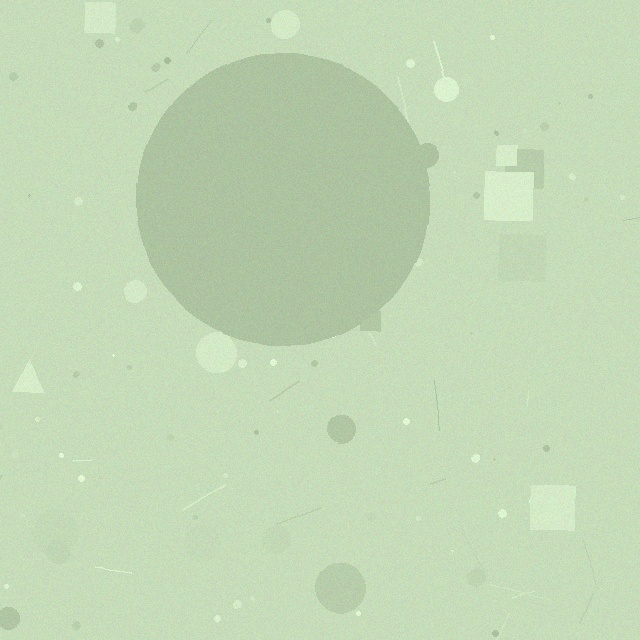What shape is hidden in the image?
A circle is hidden in the image.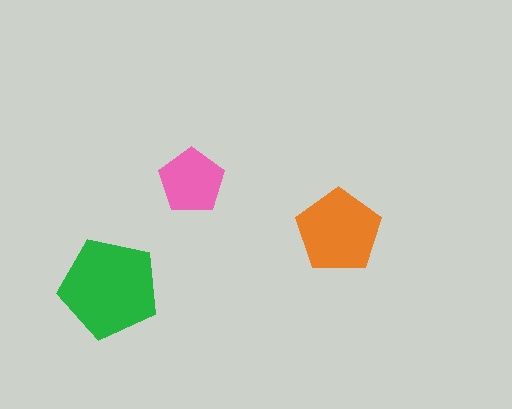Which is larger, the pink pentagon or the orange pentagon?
The orange one.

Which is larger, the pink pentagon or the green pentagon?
The green one.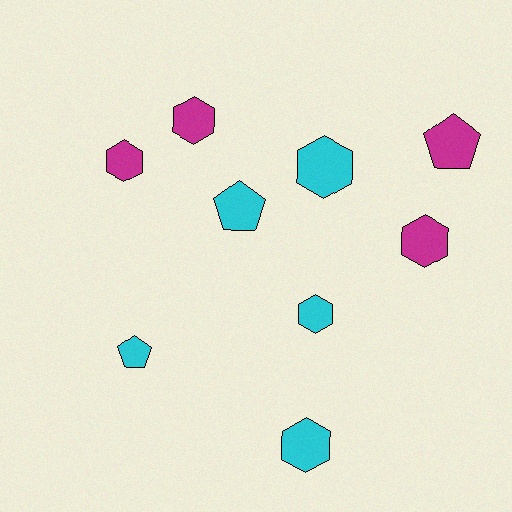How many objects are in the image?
There are 9 objects.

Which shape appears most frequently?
Hexagon, with 6 objects.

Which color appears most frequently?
Cyan, with 5 objects.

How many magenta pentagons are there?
There is 1 magenta pentagon.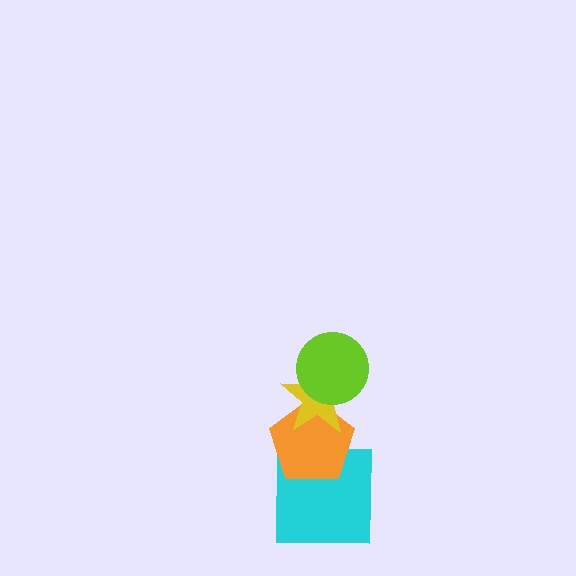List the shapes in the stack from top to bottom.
From top to bottom: the lime circle, the yellow star, the orange pentagon, the cyan square.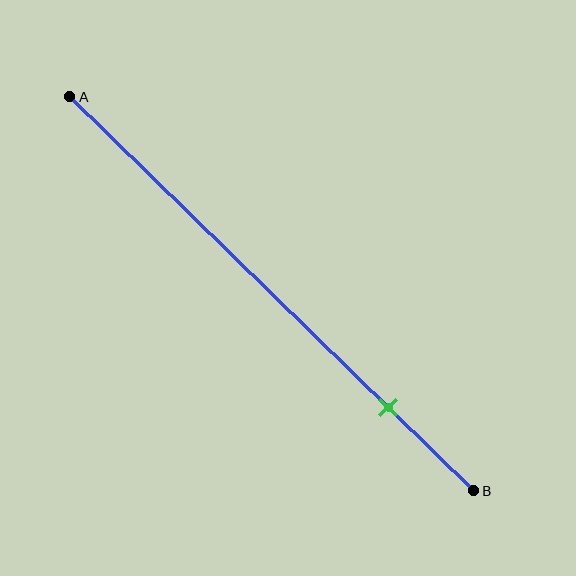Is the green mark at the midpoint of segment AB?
No, the mark is at about 80% from A, not at the 50% midpoint.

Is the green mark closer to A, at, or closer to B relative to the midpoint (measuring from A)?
The green mark is closer to point B than the midpoint of segment AB.